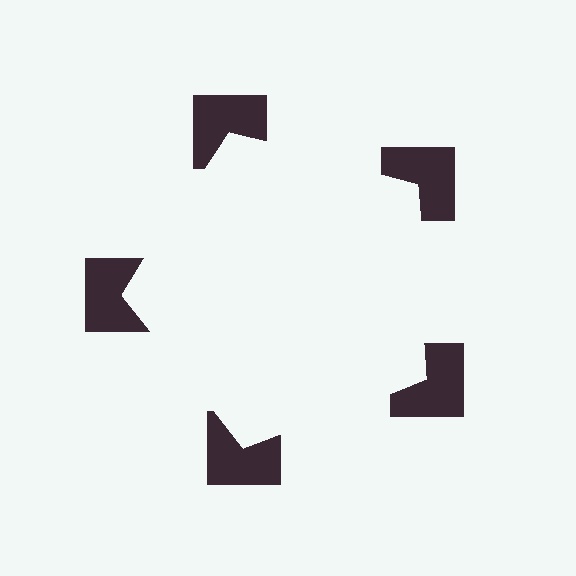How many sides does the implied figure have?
5 sides.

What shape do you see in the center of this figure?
An illusory pentagon — its edges are inferred from the aligned wedge cuts in the notched squares, not physically drawn.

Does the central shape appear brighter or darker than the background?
It typically appears slightly brighter than the background, even though no actual brightness change is drawn.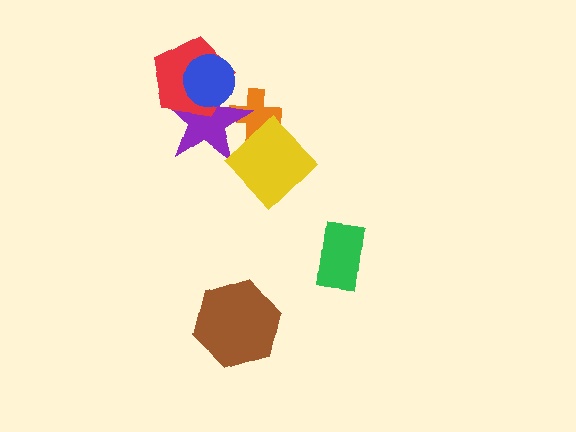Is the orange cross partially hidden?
Yes, it is partially covered by another shape.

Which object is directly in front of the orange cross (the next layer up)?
The purple star is directly in front of the orange cross.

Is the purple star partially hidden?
Yes, it is partially covered by another shape.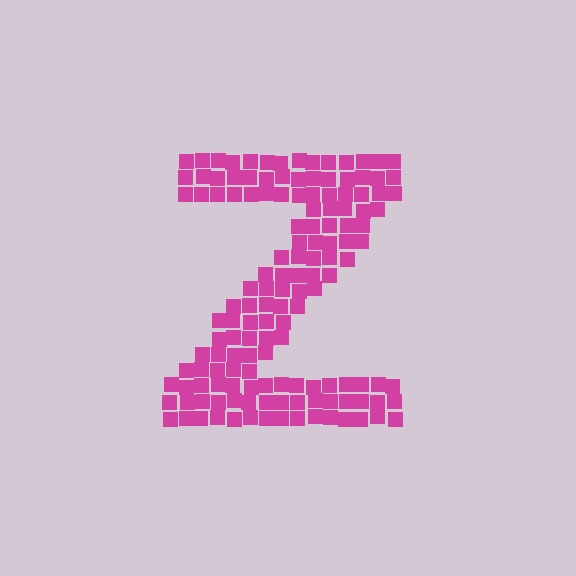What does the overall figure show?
The overall figure shows the letter Z.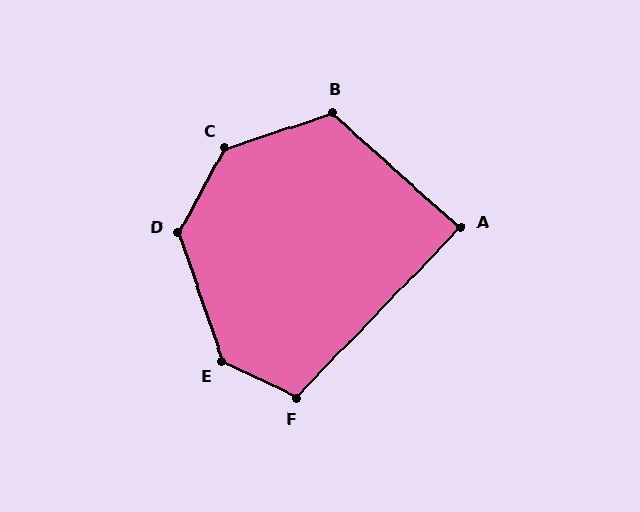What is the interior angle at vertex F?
Approximately 108 degrees (obtuse).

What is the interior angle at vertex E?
Approximately 135 degrees (obtuse).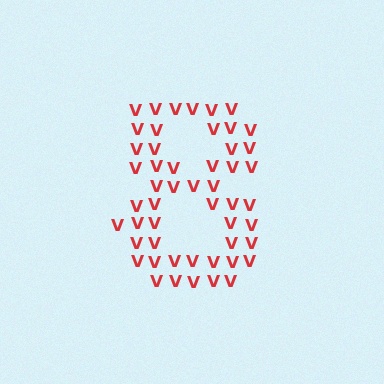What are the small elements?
The small elements are letter V's.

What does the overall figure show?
The overall figure shows the digit 8.